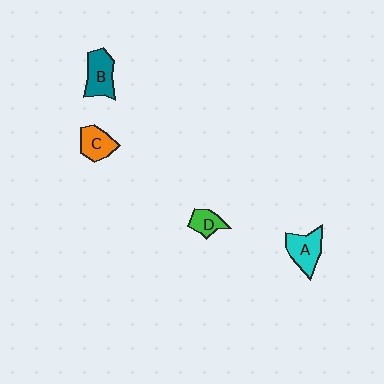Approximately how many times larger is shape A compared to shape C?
Approximately 1.3 times.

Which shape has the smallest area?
Shape D (green).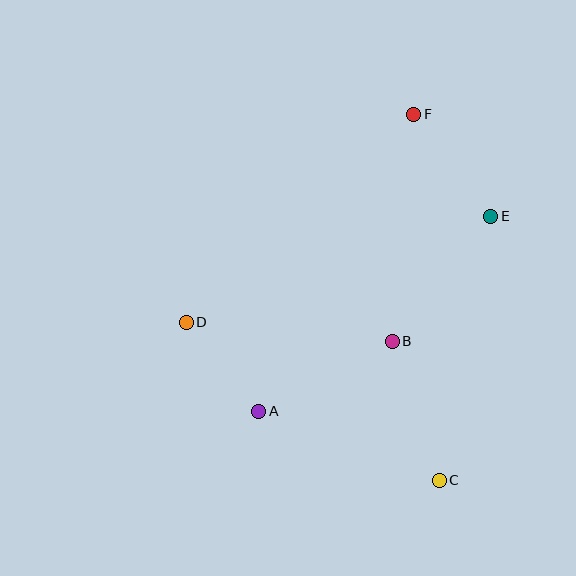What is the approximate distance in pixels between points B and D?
The distance between B and D is approximately 207 pixels.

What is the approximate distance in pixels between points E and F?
The distance between E and F is approximately 127 pixels.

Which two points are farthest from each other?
Points C and F are farthest from each other.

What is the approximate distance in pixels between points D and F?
The distance between D and F is approximately 309 pixels.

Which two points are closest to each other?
Points A and D are closest to each other.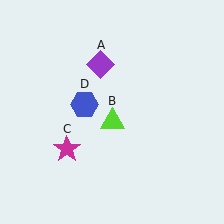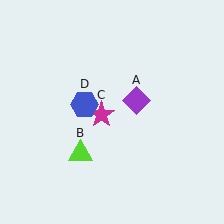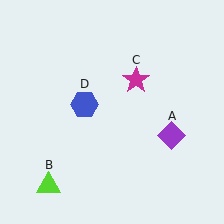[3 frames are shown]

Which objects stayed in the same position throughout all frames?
Blue hexagon (object D) remained stationary.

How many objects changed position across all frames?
3 objects changed position: purple diamond (object A), lime triangle (object B), magenta star (object C).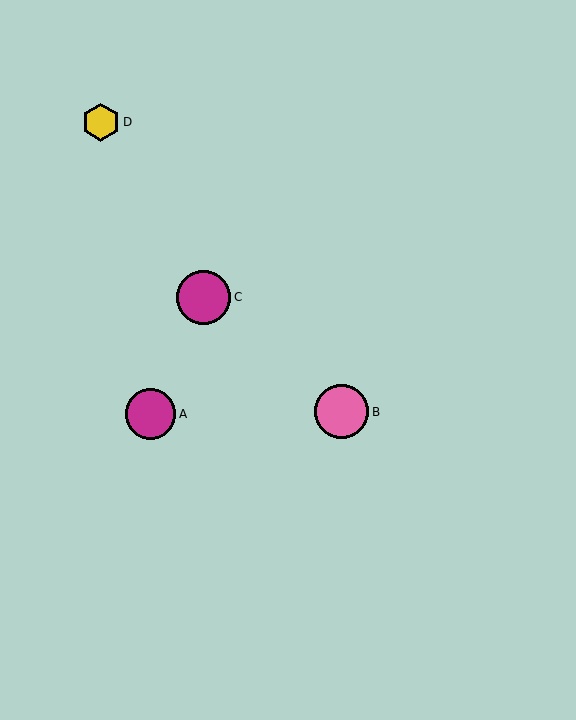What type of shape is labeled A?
Shape A is a magenta circle.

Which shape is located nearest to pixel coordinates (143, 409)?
The magenta circle (labeled A) at (150, 414) is nearest to that location.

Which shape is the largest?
The magenta circle (labeled C) is the largest.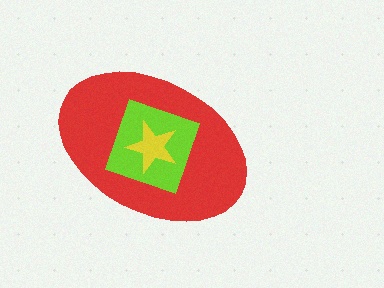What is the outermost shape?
The red ellipse.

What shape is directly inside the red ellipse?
The lime square.